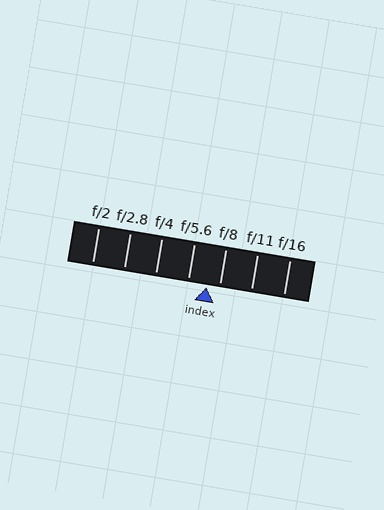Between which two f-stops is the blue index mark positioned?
The index mark is between f/5.6 and f/8.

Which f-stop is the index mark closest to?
The index mark is closest to f/8.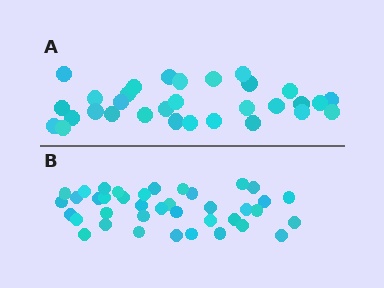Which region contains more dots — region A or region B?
Region B (the bottom region) has more dots.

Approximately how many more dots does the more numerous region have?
Region B has roughly 8 or so more dots than region A.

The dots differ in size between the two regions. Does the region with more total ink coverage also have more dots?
No. Region A has more total ink coverage because its dots are larger, but region B actually contains more individual dots. Total area can be misleading — the number of items is what matters here.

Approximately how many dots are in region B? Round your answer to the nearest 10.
About 40 dots. (The exact count is 39, which rounds to 40.)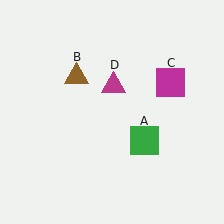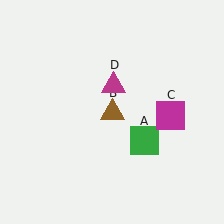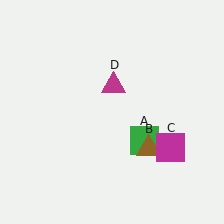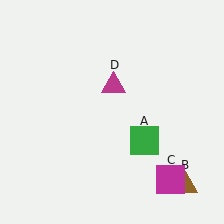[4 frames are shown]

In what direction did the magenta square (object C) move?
The magenta square (object C) moved down.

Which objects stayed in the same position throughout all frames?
Green square (object A) and magenta triangle (object D) remained stationary.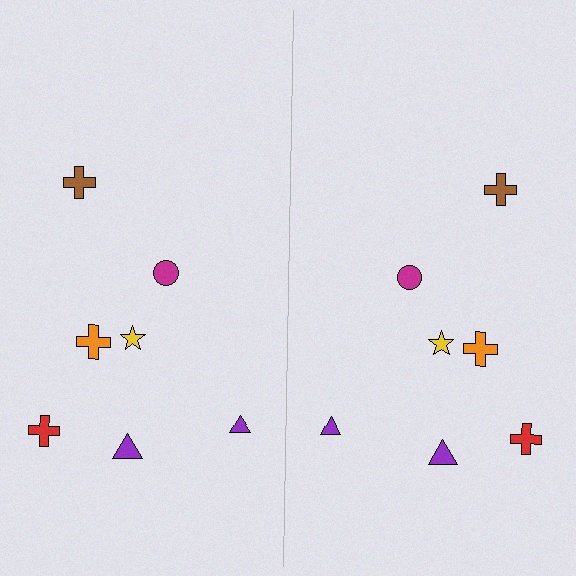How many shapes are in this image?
There are 14 shapes in this image.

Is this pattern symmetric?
Yes, this pattern has bilateral (reflection) symmetry.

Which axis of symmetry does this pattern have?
The pattern has a vertical axis of symmetry running through the center of the image.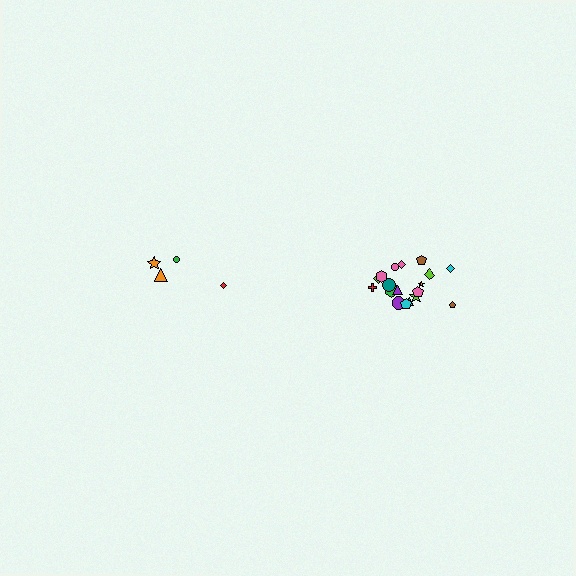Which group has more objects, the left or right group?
The right group.